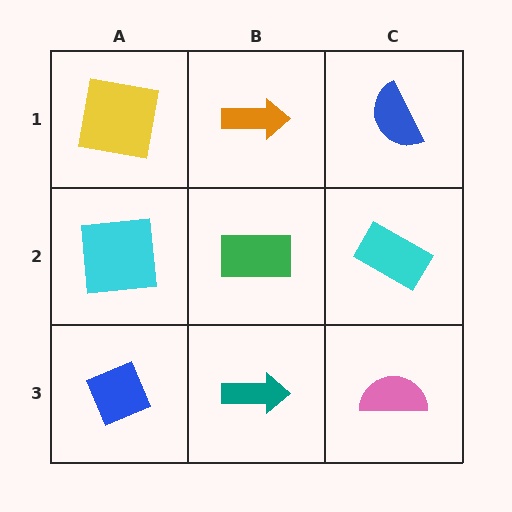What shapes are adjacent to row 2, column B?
An orange arrow (row 1, column B), a teal arrow (row 3, column B), a cyan square (row 2, column A), a cyan rectangle (row 2, column C).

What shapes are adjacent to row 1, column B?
A green rectangle (row 2, column B), a yellow square (row 1, column A), a blue semicircle (row 1, column C).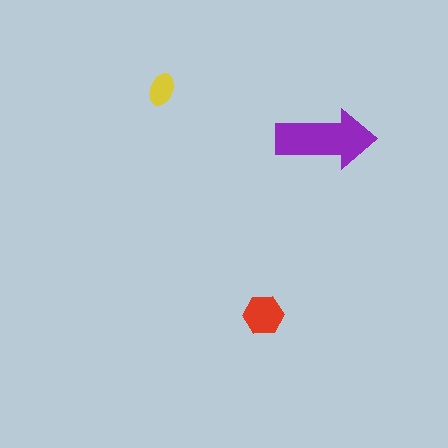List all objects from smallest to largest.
The yellow ellipse, the red hexagon, the purple arrow.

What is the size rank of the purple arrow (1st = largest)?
1st.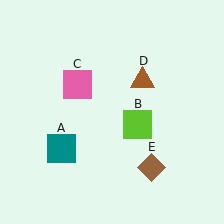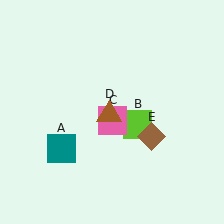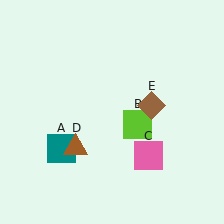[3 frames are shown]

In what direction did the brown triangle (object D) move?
The brown triangle (object D) moved down and to the left.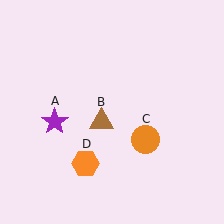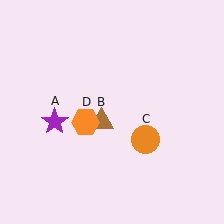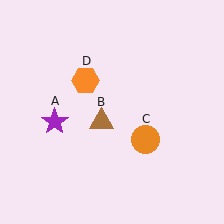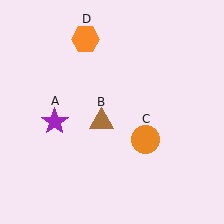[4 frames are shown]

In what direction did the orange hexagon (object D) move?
The orange hexagon (object D) moved up.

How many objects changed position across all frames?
1 object changed position: orange hexagon (object D).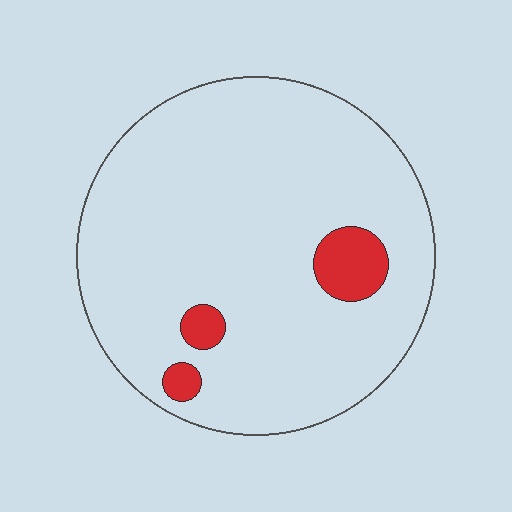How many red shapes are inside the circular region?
3.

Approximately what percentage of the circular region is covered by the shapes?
Approximately 5%.